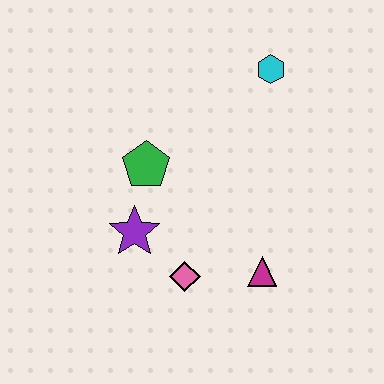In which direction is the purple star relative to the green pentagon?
The purple star is below the green pentagon.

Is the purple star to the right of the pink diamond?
No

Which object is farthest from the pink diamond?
The cyan hexagon is farthest from the pink diamond.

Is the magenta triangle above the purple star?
No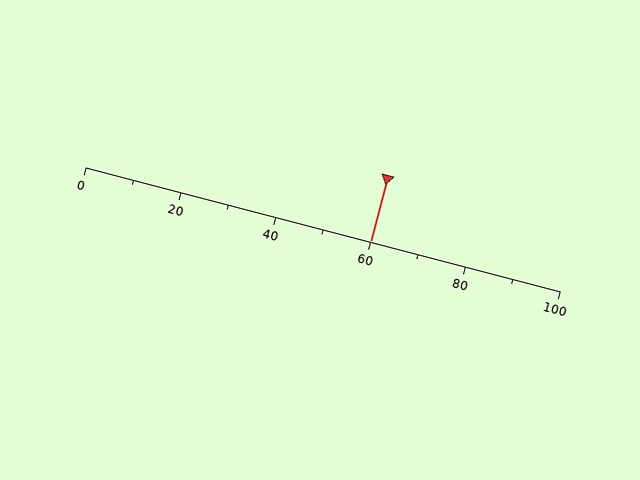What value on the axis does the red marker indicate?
The marker indicates approximately 60.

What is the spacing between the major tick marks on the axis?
The major ticks are spaced 20 apart.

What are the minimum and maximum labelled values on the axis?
The axis runs from 0 to 100.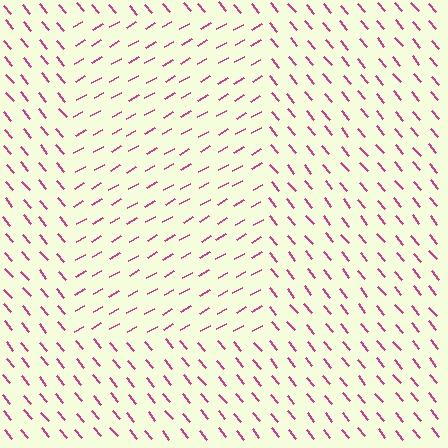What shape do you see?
I see a rectangle.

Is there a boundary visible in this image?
Yes, there is a texture boundary formed by a change in line orientation.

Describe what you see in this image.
The image is filled with small magenta line segments. A rectangle region in the image has lines oriented differently from the surrounding lines, creating a visible texture boundary.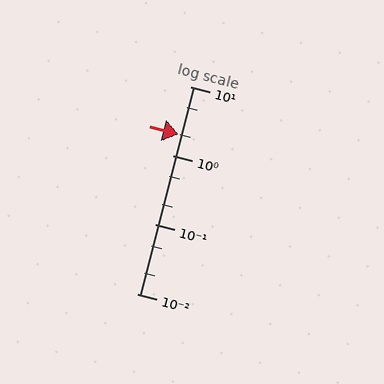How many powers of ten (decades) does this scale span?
The scale spans 3 decades, from 0.01 to 10.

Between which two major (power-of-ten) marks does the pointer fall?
The pointer is between 1 and 10.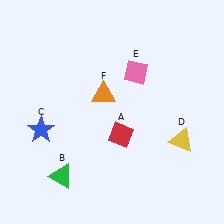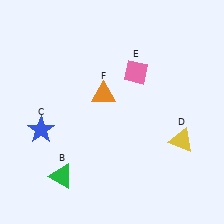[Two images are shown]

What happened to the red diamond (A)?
The red diamond (A) was removed in Image 2. It was in the bottom-right area of Image 1.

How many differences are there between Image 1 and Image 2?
There is 1 difference between the two images.